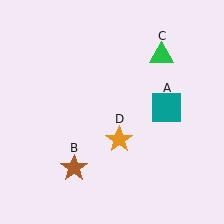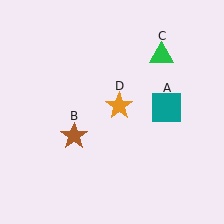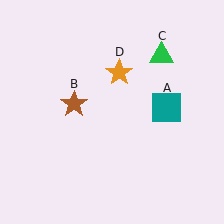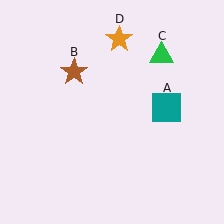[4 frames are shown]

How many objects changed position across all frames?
2 objects changed position: brown star (object B), orange star (object D).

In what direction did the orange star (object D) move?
The orange star (object D) moved up.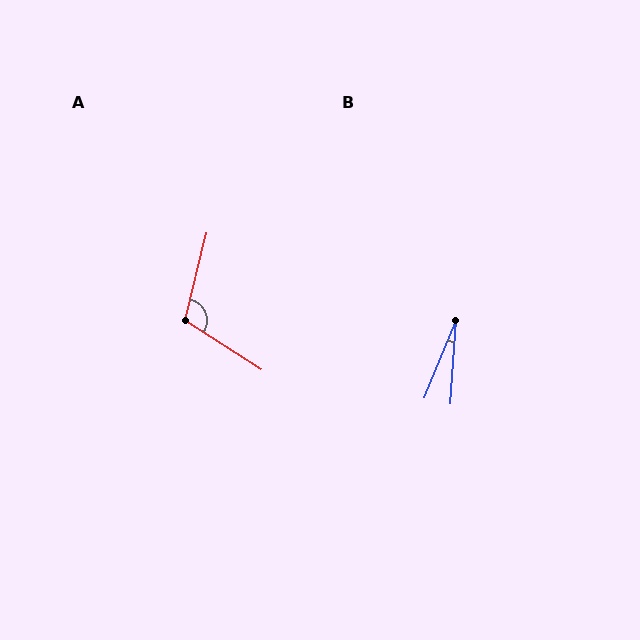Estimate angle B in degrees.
Approximately 18 degrees.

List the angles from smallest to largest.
B (18°), A (109°).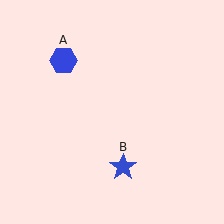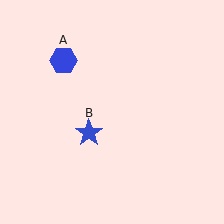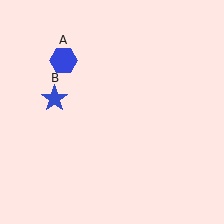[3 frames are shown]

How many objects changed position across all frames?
1 object changed position: blue star (object B).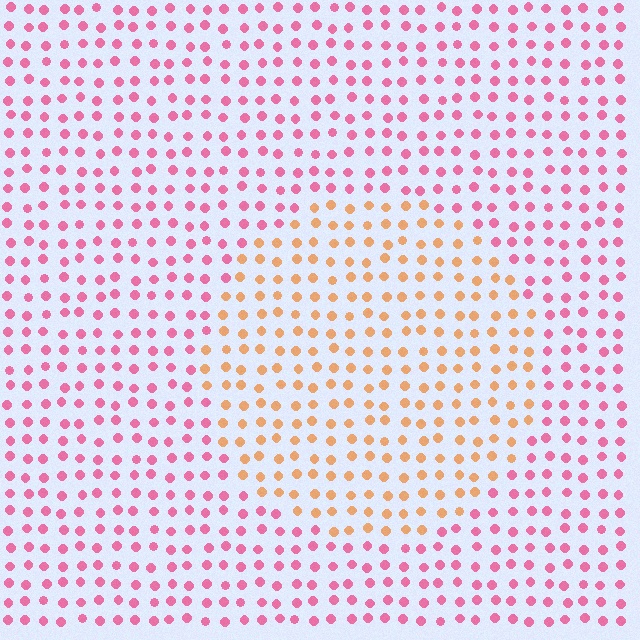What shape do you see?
I see a circle.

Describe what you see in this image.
The image is filled with small pink elements in a uniform arrangement. A circle-shaped region is visible where the elements are tinted to a slightly different hue, forming a subtle color boundary.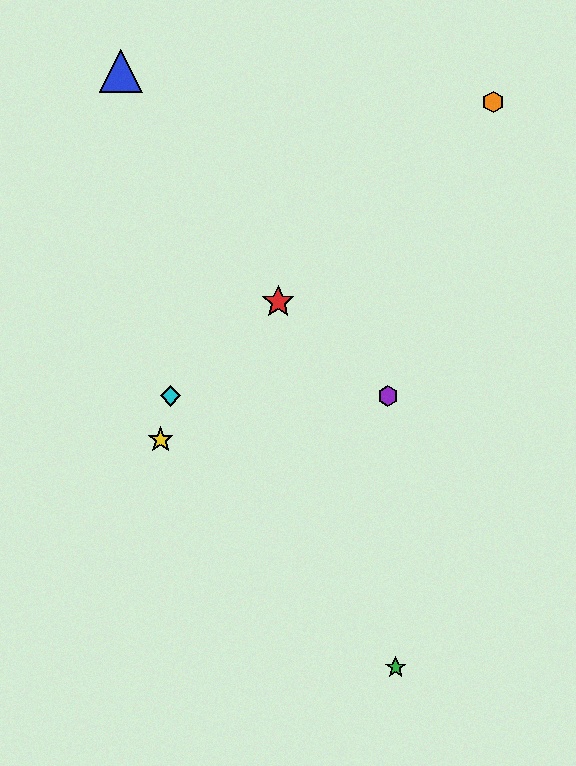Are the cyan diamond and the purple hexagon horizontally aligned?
Yes, both are at y≈396.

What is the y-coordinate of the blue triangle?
The blue triangle is at y≈71.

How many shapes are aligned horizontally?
2 shapes (the purple hexagon, the cyan diamond) are aligned horizontally.